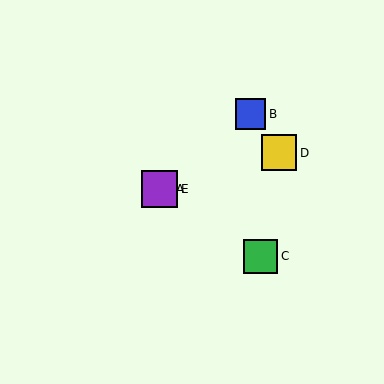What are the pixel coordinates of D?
Object D is at (279, 153).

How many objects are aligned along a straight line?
3 objects (A, C, E) are aligned along a straight line.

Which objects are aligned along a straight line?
Objects A, C, E are aligned along a straight line.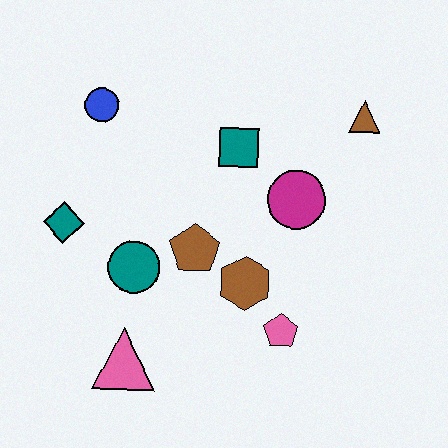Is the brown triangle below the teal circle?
No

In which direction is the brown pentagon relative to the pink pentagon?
The brown pentagon is to the left of the pink pentagon.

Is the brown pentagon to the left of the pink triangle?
No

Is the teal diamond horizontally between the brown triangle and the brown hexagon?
No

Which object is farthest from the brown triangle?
The pink triangle is farthest from the brown triangle.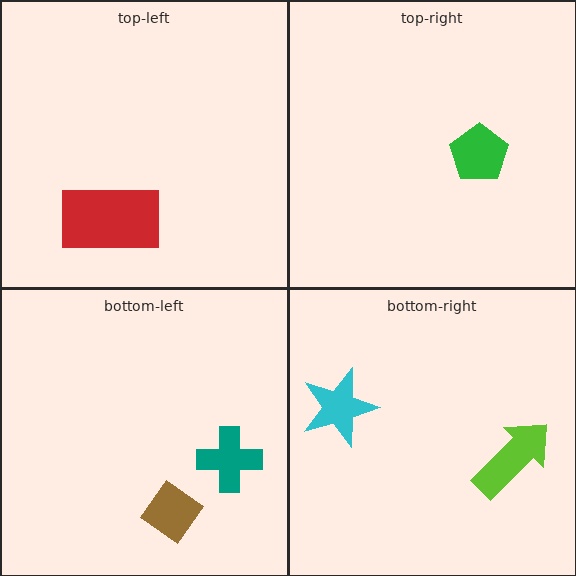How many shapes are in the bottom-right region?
2.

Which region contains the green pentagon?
The top-right region.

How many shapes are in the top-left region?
1.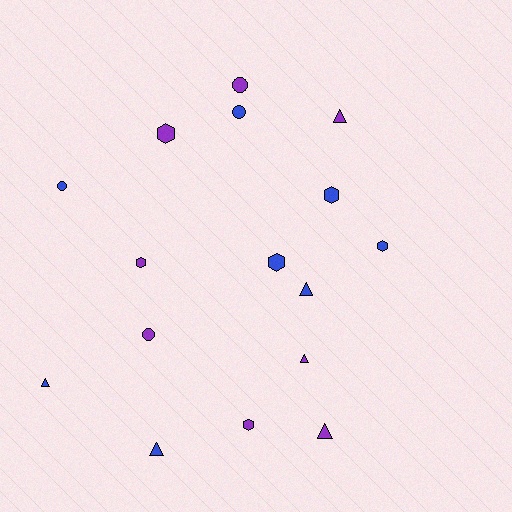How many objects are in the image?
There are 16 objects.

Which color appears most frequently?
Blue, with 8 objects.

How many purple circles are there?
There are 2 purple circles.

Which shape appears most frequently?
Hexagon, with 6 objects.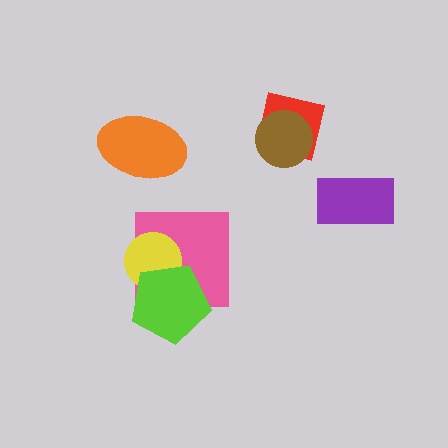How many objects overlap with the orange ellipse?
0 objects overlap with the orange ellipse.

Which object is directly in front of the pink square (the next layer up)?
The yellow circle is directly in front of the pink square.